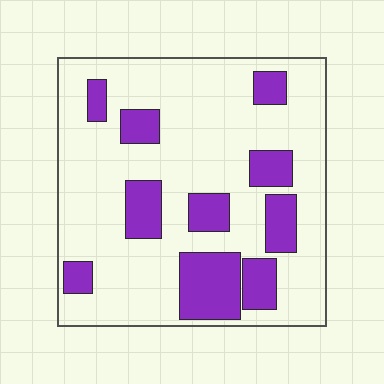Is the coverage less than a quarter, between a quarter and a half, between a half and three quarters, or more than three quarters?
Less than a quarter.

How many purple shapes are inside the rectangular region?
10.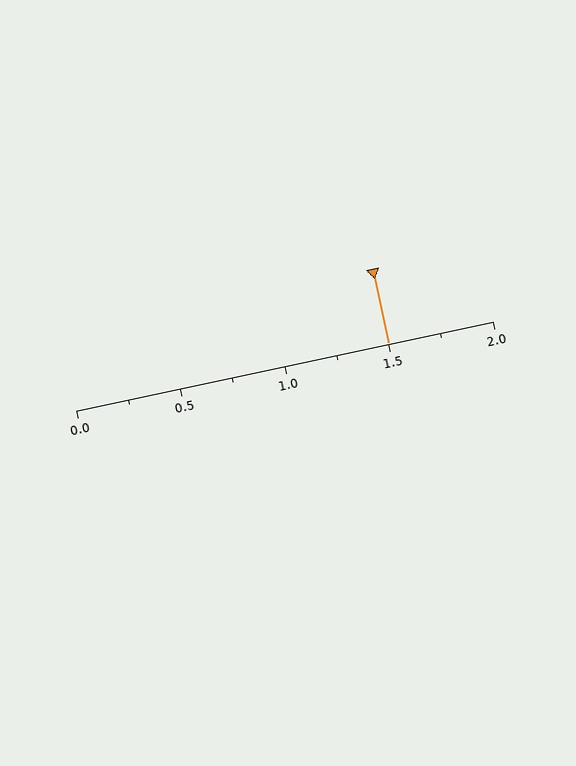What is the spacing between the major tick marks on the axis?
The major ticks are spaced 0.5 apart.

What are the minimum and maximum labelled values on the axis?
The axis runs from 0.0 to 2.0.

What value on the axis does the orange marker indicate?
The marker indicates approximately 1.5.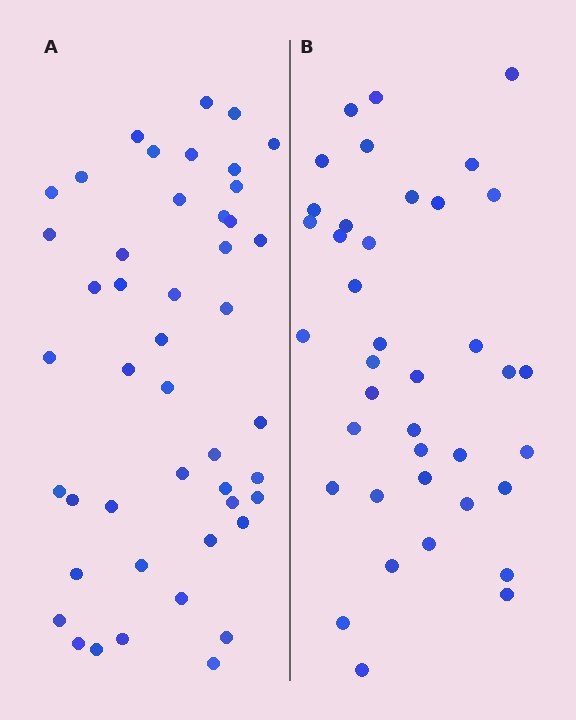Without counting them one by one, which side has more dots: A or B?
Region A (the left region) has more dots.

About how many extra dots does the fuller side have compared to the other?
Region A has roughly 8 or so more dots than region B.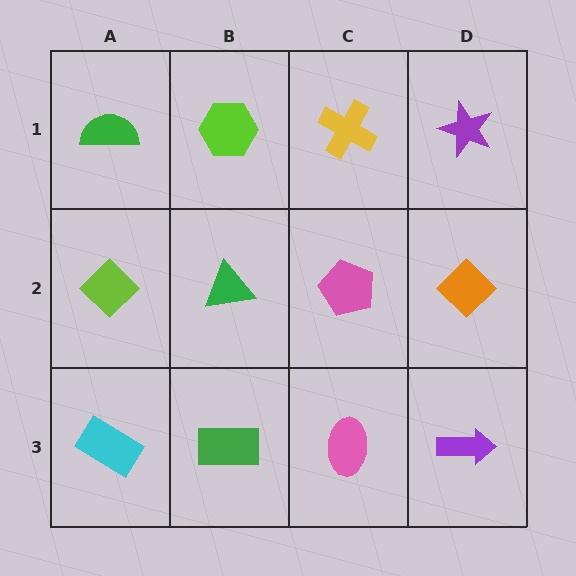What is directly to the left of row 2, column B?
A lime diamond.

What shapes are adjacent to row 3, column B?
A green triangle (row 2, column B), a cyan rectangle (row 3, column A), a pink ellipse (row 3, column C).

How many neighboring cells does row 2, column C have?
4.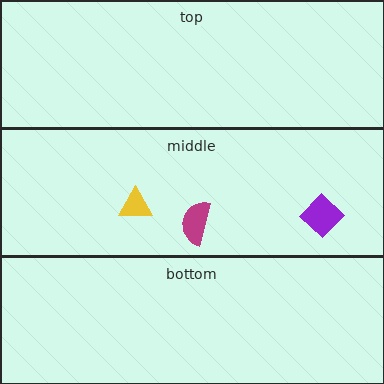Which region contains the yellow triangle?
The middle region.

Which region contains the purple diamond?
The middle region.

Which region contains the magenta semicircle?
The middle region.